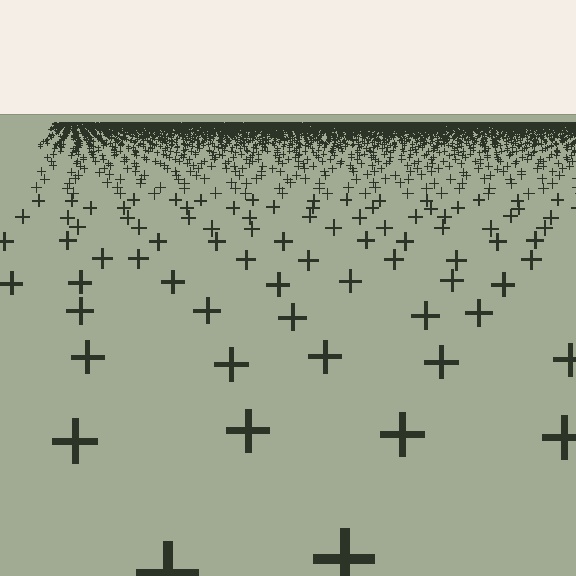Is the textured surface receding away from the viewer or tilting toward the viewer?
The surface is receding away from the viewer. Texture elements get smaller and denser toward the top.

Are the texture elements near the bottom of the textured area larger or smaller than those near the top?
Larger. Near the bottom, elements are closer to the viewer and appear at a bigger on-screen size.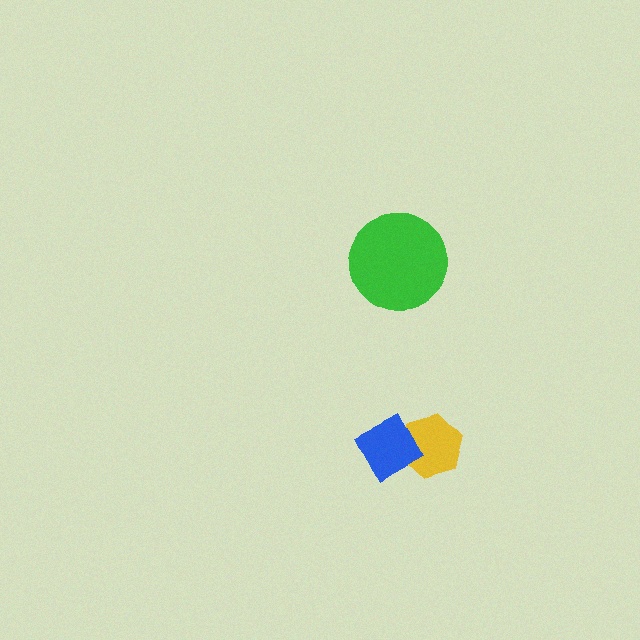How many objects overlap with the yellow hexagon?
1 object overlaps with the yellow hexagon.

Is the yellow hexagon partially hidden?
Yes, it is partially covered by another shape.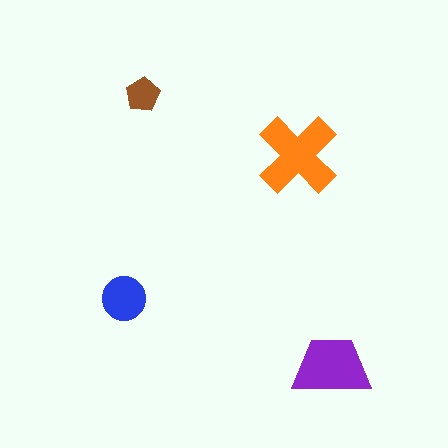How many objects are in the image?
There are 4 objects in the image.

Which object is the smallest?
The brown pentagon.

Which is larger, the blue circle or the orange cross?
The orange cross.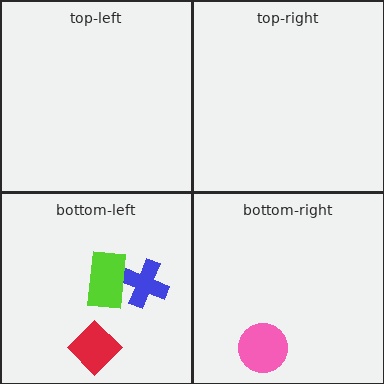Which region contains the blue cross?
The bottom-left region.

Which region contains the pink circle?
The bottom-right region.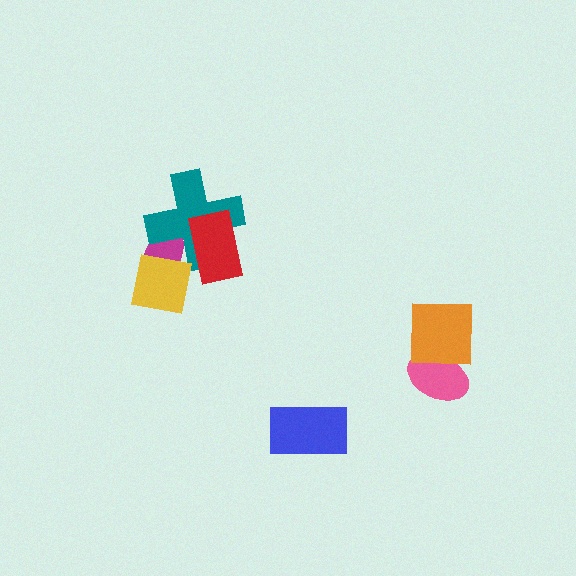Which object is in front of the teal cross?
The red rectangle is in front of the teal cross.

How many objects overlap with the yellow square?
1 object overlaps with the yellow square.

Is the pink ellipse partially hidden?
Yes, it is partially covered by another shape.